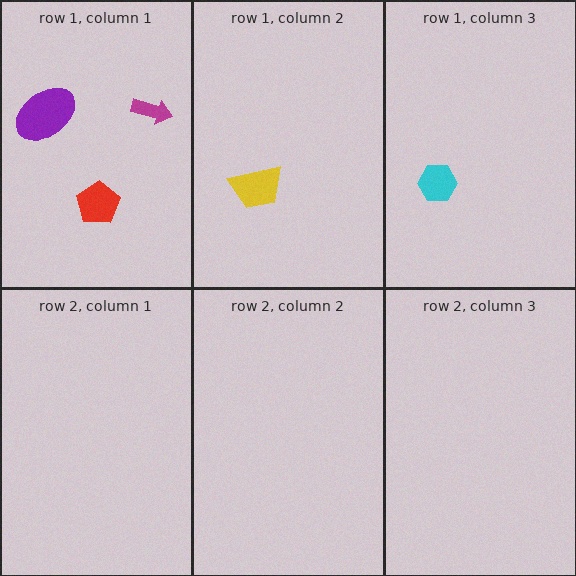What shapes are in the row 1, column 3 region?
The cyan hexagon.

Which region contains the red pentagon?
The row 1, column 1 region.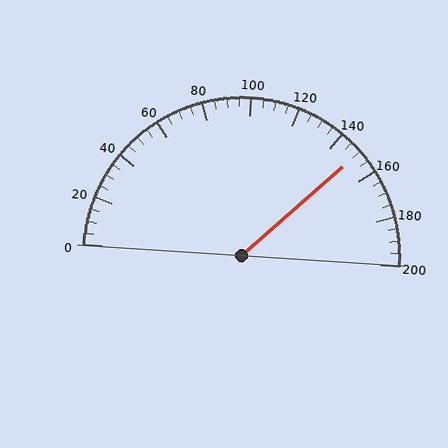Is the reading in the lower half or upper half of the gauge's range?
The reading is in the upper half of the range (0 to 200).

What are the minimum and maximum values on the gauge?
The gauge ranges from 0 to 200.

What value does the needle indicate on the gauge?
The needle indicates approximately 150.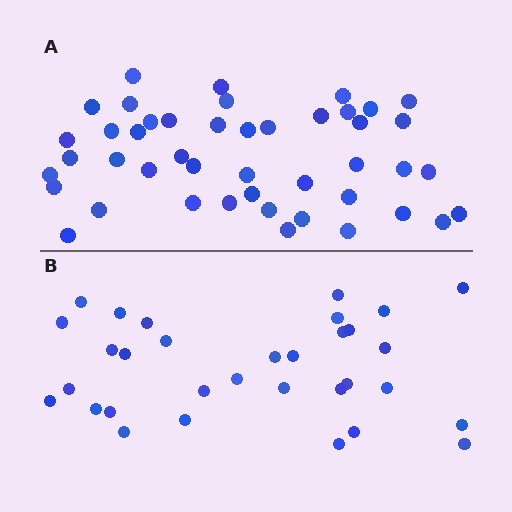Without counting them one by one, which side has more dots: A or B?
Region A (the top region) has more dots.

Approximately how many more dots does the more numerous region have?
Region A has approximately 15 more dots than region B.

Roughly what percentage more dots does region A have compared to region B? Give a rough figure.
About 40% more.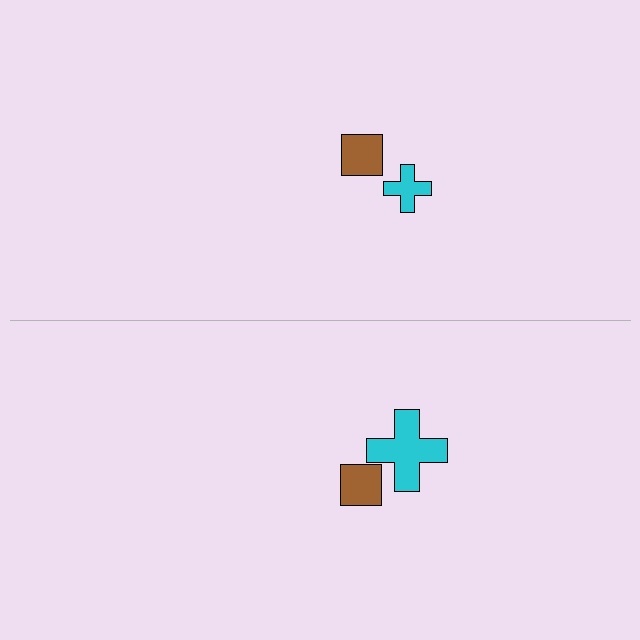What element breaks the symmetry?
The cyan cross on the bottom side has a different size than its mirror counterpart.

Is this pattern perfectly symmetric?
No, the pattern is not perfectly symmetric. The cyan cross on the bottom side has a different size than its mirror counterpart.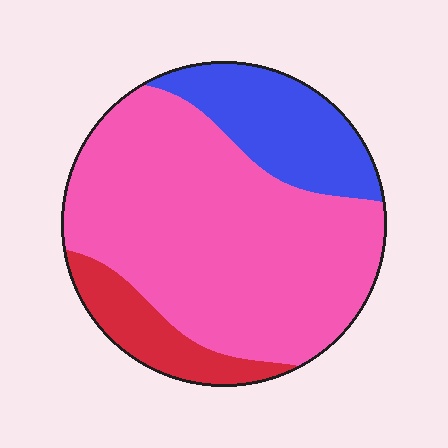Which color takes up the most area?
Pink, at roughly 70%.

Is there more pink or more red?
Pink.